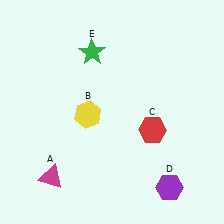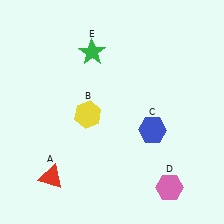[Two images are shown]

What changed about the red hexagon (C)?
In Image 1, C is red. In Image 2, it changed to blue.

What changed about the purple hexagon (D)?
In Image 1, D is purple. In Image 2, it changed to pink.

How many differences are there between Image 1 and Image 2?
There are 3 differences between the two images.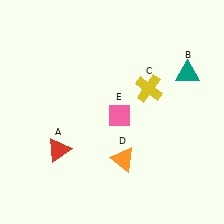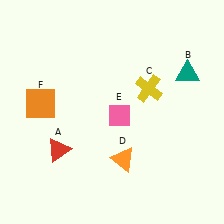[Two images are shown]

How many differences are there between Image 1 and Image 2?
There is 1 difference between the two images.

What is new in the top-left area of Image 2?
An orange square (F) was added in the top-left area of Image 2.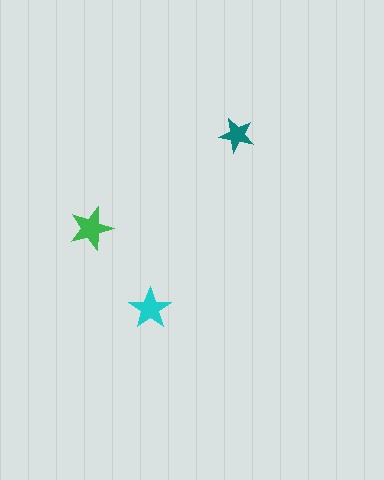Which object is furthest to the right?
The teal star is rightmost.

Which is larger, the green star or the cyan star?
The green one.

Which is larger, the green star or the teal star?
The green one.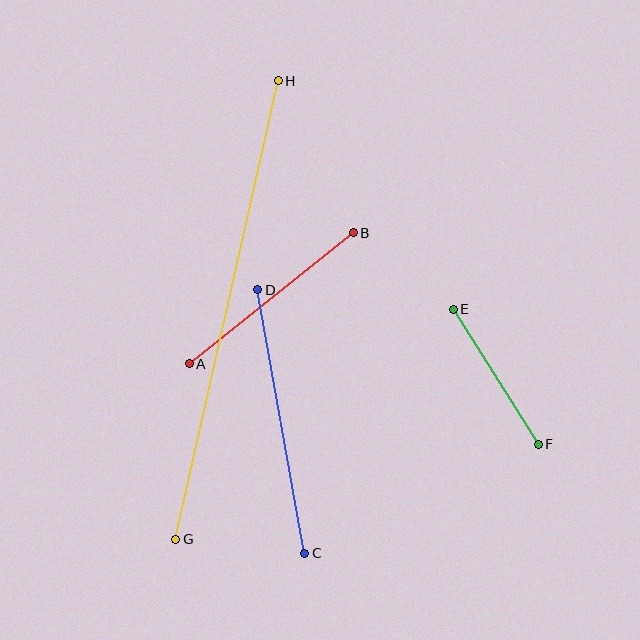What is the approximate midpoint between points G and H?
The midpoint is at approximately (227, 310) pixels.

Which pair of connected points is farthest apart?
Points G and H are farthest apart.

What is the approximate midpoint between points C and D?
The midpoint is at approximately (281, 421) pixels.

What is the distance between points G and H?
The distance is approximately 470 pixels.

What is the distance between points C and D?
The distance is approximately 267 pixels.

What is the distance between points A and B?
The distance is approximately 210 pixels.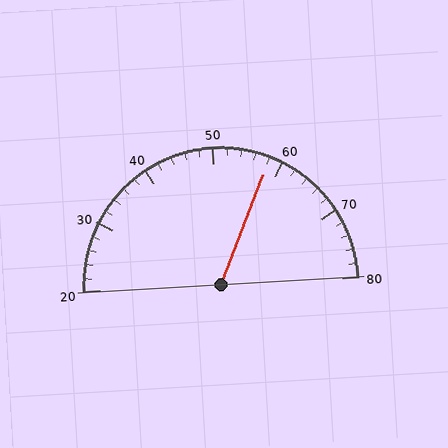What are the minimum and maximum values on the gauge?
The gauge ranges from 20 to 80.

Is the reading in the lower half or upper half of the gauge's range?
The reading is in the upper half of the range (20 to 80).